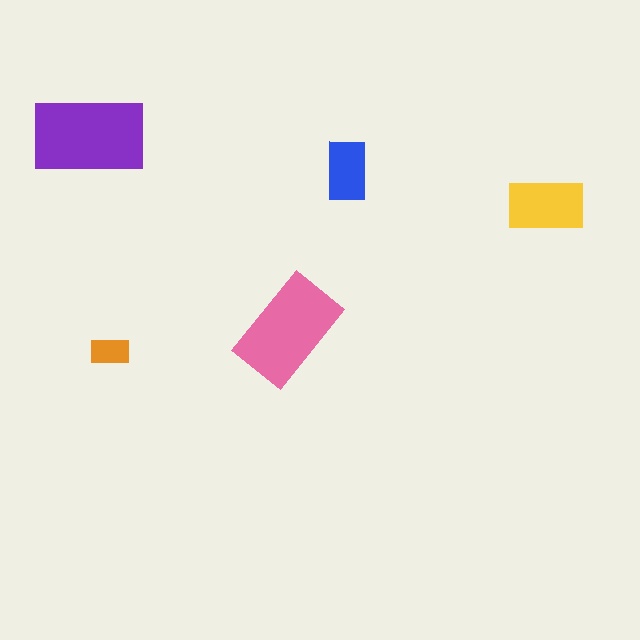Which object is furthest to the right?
The yellow rectangle is rightmost.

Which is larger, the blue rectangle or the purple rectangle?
The purple one.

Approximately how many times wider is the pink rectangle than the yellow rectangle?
About 1.5 times wider.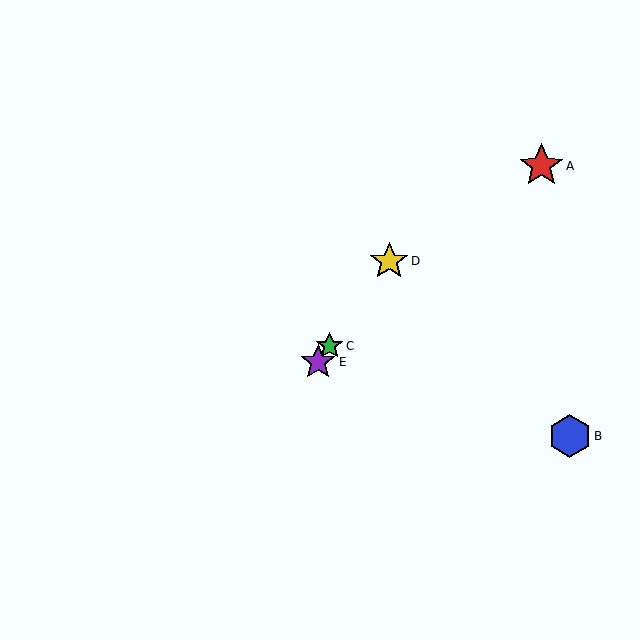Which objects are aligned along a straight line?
Objects C, D, E are aligned along a straight line.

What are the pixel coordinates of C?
Object C is at (330, 346).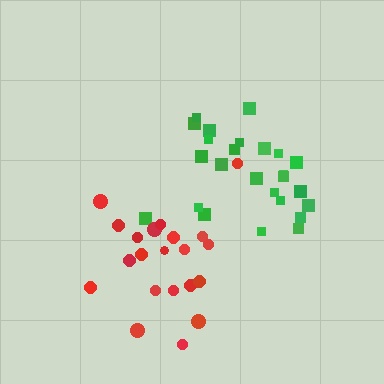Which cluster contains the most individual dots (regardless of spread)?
Green (25).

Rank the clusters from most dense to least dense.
green, red.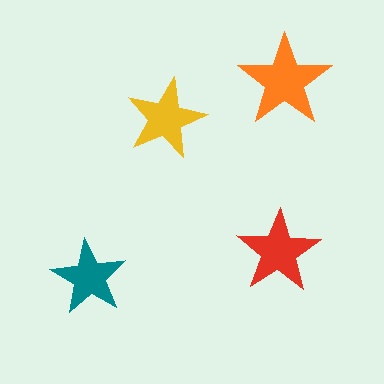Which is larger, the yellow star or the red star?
The red one.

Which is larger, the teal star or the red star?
The red one.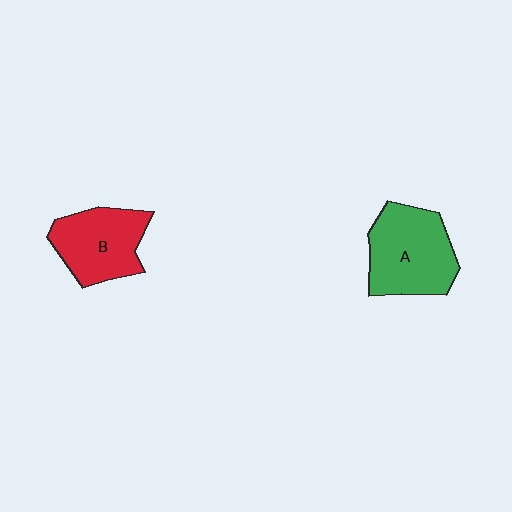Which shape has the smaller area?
Shape B (red).